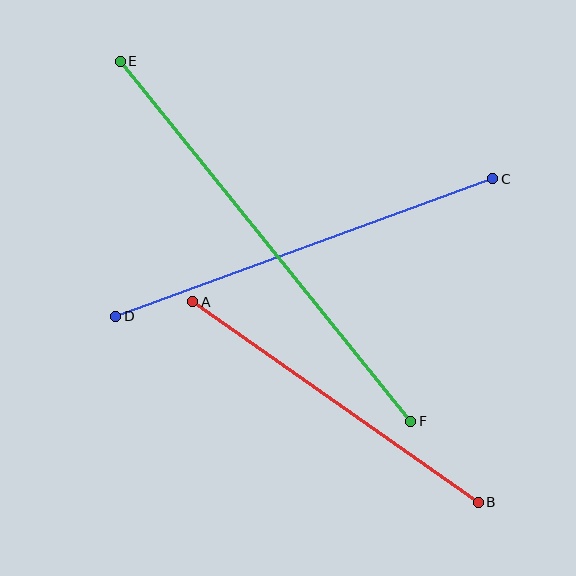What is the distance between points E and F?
The distance is approximately 463 pixels.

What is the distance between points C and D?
The distance is approximately 401 pixels.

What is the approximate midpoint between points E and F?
The midpoint is at approximately (266, 241) pixels.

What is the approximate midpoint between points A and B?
The midpoint is at approximately (336, 402) pixels.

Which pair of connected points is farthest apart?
Points E and F are farthest apart.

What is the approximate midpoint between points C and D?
The midpoint is at approximately (304, 247) pixels.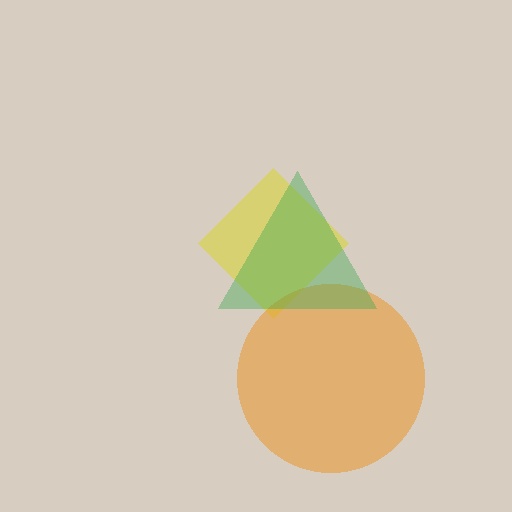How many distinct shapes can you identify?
There are 3 distinct shapes: a yellow diamond, an orange circle, a green triangle.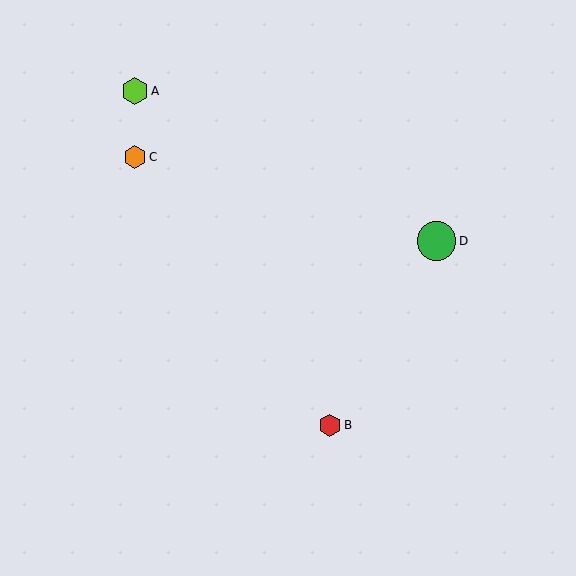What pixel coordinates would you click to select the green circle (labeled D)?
Click at (437, 241) to select the green circle D.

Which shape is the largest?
The green circle (labeled D) is the largest.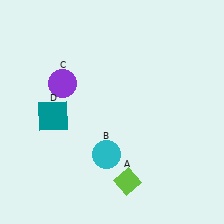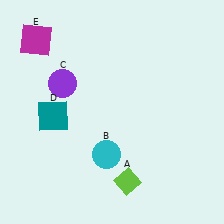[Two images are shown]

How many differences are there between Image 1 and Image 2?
There is 1 difference between the two images.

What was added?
A magenta square (E) was added in Image 2.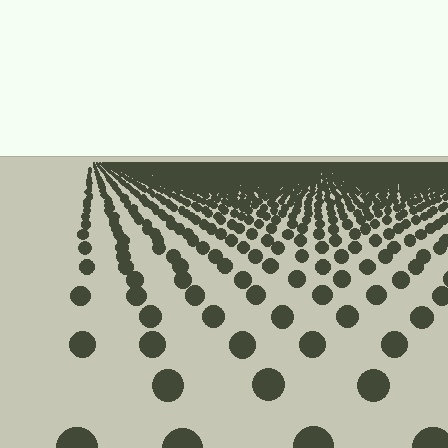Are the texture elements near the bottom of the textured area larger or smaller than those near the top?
Larger. Near the bottom, elements are closer to the viewer and appear at a bigger on-screen size.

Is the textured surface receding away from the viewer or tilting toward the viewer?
The surface is receding away from the viewer. Texture elements get smaller and denser toward the top.